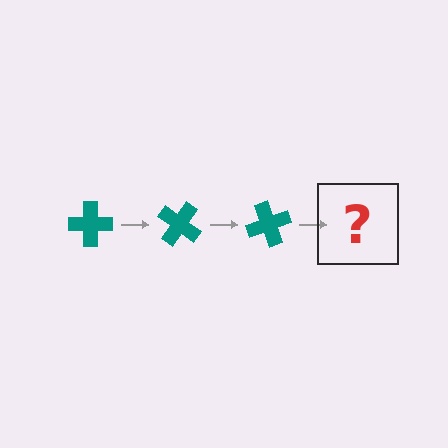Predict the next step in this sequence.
The next step is a teal cross rotated 105 degrees.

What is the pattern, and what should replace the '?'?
The pattern is that the cross rotates 35 degrees each step. The '?' should be a teal cross rotated 105 degrees.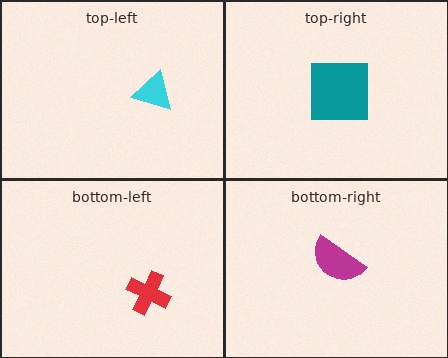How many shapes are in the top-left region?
1.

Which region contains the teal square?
The top-right region.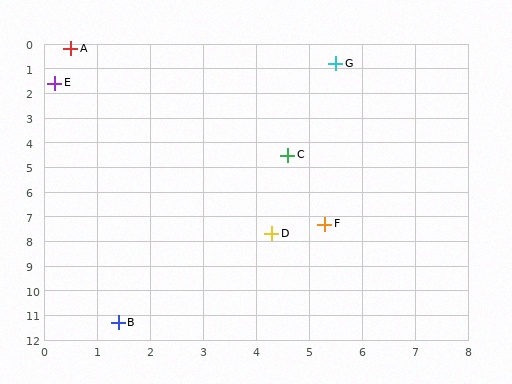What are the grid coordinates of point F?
Point F is at approximately (5.3, 7.3).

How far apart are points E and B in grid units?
Points E and B are about 9.8 grid units apart.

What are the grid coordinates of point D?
Point D is at approximately (4.3, 7.7).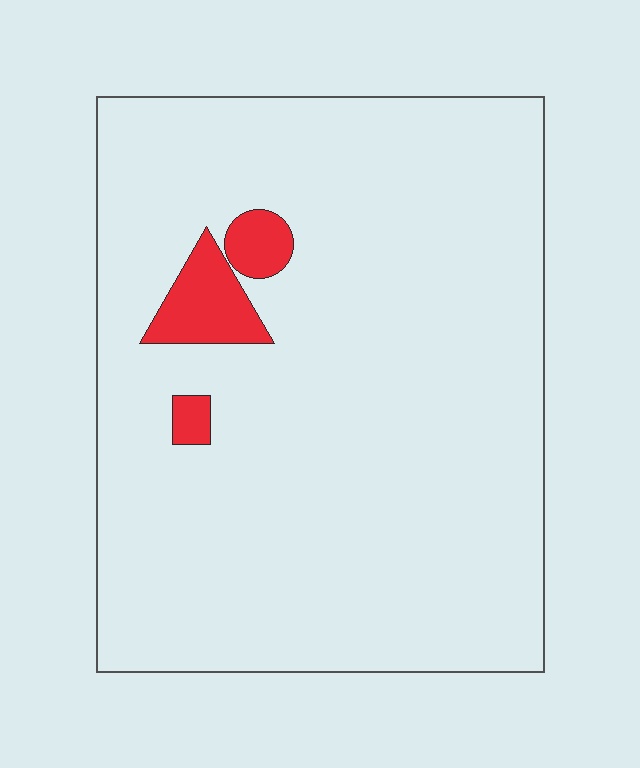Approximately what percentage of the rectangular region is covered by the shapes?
Approximately 5%.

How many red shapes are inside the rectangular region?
3.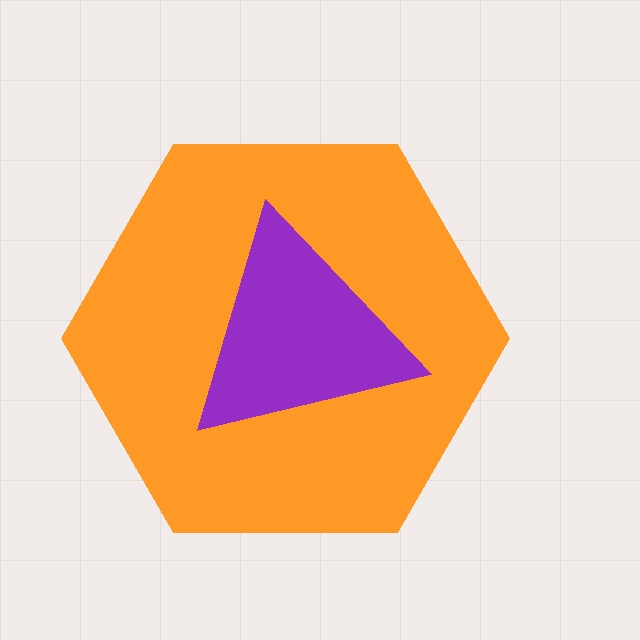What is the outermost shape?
The orange hexagon.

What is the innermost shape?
The purple triangle.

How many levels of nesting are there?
2.